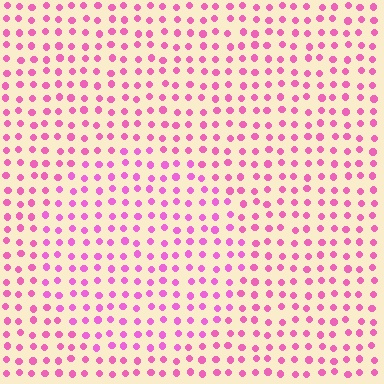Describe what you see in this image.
The image is filled with small pink elements in a uniform arrangement. A circle-shaped region is visible where the elements are tinted to a slightly different hue, forming a subtle color boundary.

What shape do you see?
I see a circle.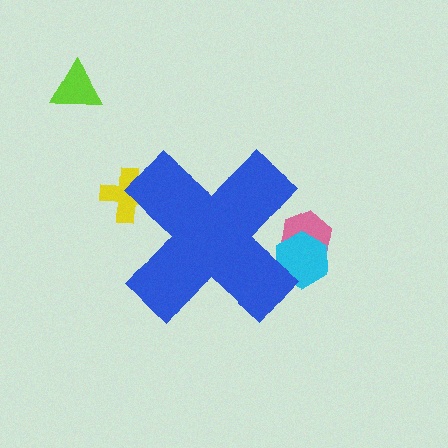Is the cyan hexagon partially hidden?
Yes, the cyan hexagon is partially hidden behind the blue cross.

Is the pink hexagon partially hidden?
Yes, the pink hexagon is partially hidden behind the blue cross.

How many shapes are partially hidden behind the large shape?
3 shapes are partially hidden.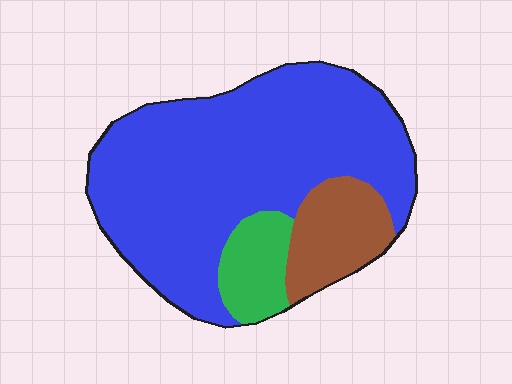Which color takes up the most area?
Blue, at roughly 75%.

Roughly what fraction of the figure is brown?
Brown covers about 15% of the figure.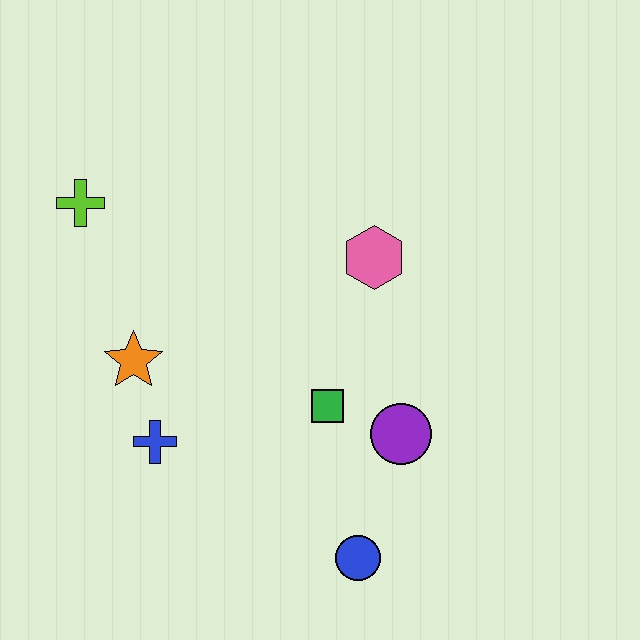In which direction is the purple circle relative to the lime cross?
The purple circle is to the right of the lime cross.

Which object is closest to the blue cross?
The orange star is closest to the blue cross.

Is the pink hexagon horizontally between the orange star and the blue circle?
No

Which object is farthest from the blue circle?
The lime cross is farthest from the blue circle.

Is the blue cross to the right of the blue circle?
No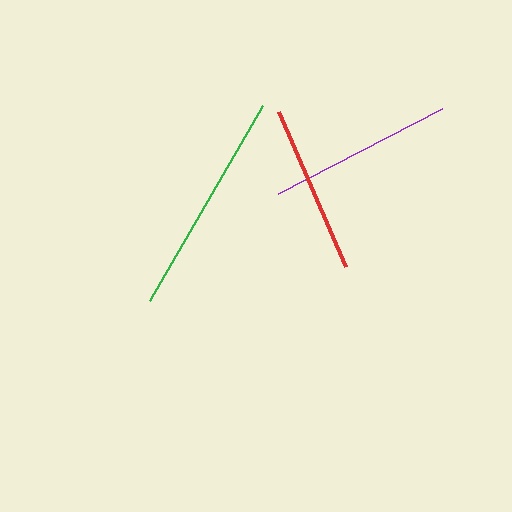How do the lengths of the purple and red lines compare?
The purple and red lines are approximately the same length.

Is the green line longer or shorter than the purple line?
The green line is longer than the purple line.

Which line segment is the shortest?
The red line is the shortest at approximately 169 pixels.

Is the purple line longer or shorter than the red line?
The purple line is longer than the red line.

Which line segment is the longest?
The green line is the longest at approximately 226 pixels.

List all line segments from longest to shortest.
From longest to shortest: green, purple, red.